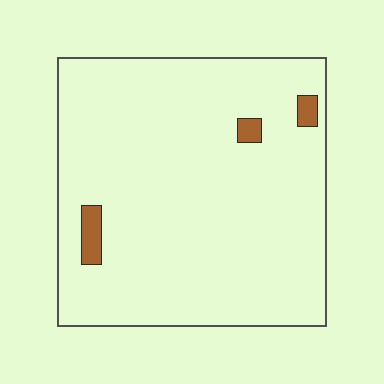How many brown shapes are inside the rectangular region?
3.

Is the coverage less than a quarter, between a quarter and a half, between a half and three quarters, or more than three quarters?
Less than a quarter.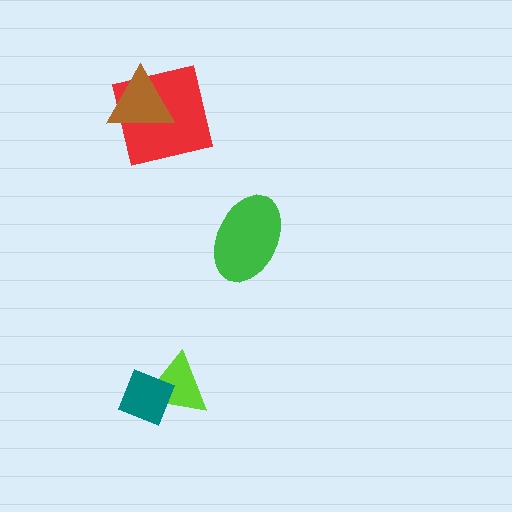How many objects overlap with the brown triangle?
1 object overlaps with the brown triangle.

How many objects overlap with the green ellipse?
0 objects overlap with the green ellipse.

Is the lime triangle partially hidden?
Yes, it is partially covered by another shape.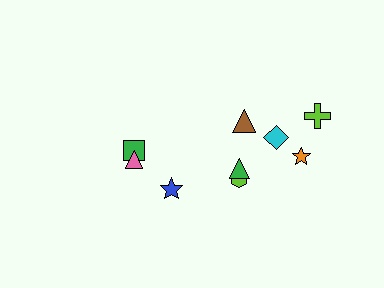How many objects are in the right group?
There are 6 objects.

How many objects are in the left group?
There are 3 objects.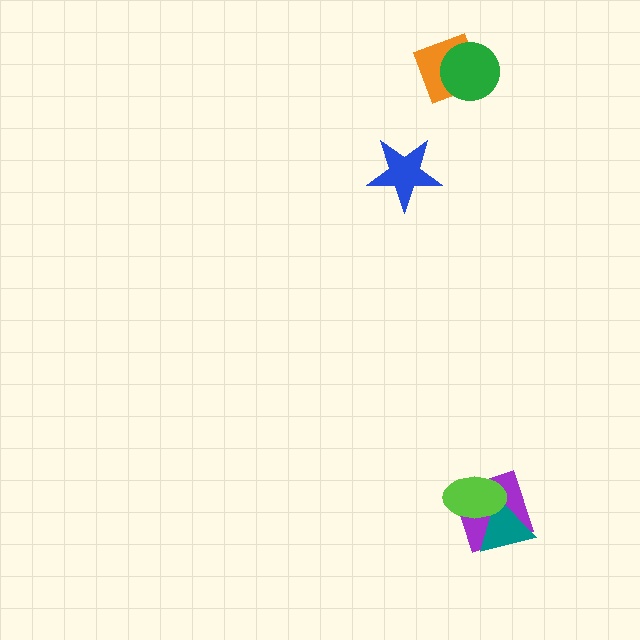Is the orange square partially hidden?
Yes, it is partially covered by another shape.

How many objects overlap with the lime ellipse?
2 objects overlap with the lime ellipse.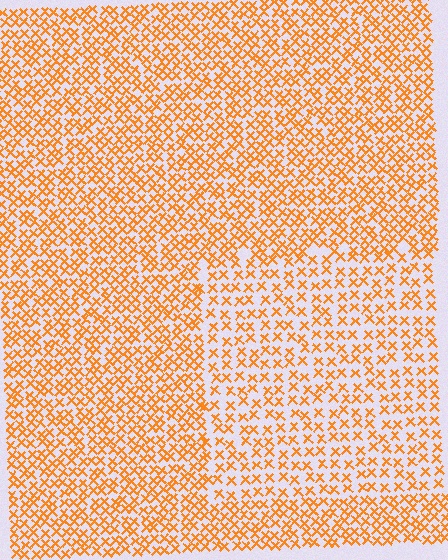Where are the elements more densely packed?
The elements are more densely packed outside the rectangle boundary.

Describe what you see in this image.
The image contains small orange elements arranged at two different densities. A rectangle-shaped region is visible where the elements are less densely packed than the surrounding area.